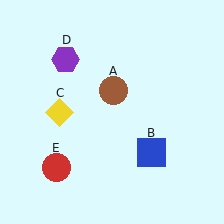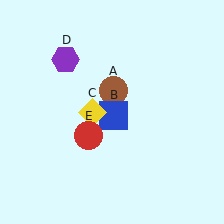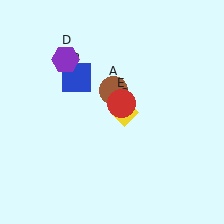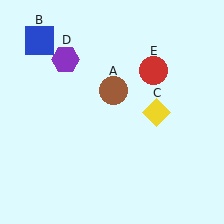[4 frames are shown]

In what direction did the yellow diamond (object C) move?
The yellow diamond (object C) moved right.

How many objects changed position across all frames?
3 objects changed position: blue square (object B), yellow diamond (object C), red circle (object E).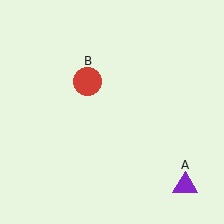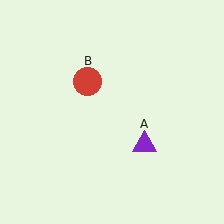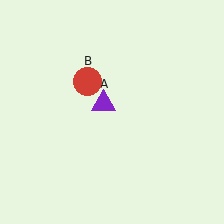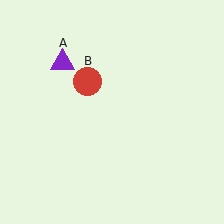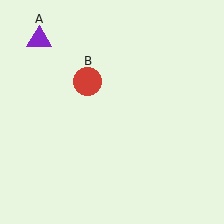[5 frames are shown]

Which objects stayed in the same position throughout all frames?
Red circle (object B) remained stationary.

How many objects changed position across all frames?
1 object changed position: purple triangle (object A).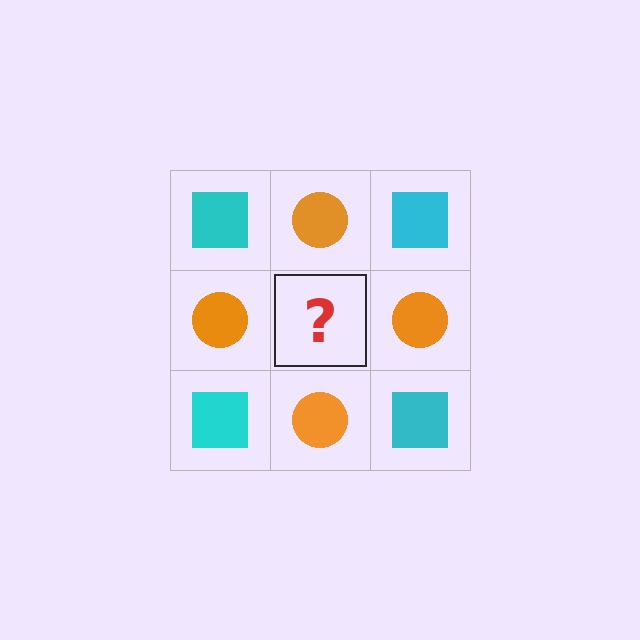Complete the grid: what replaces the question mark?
The question mark should be replaced with a cyan square.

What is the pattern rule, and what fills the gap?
The rule is that it alternates cyan square and orange circle in a checkerboard pattern. The gap should be filled with a cyan square.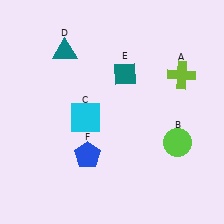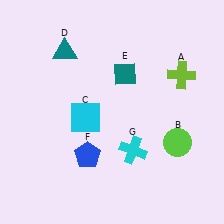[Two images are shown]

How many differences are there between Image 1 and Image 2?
There is 1 difference between the two images.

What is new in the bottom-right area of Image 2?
A cyan cross (G) was added in the bottom-right area of Image 2.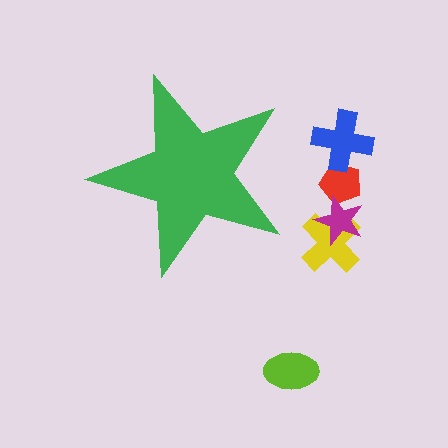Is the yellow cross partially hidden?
No, the yellow cross is fully visible.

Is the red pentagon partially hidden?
No, the red pentagon is fully visible.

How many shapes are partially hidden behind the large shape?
0 shapes are partially hidden.